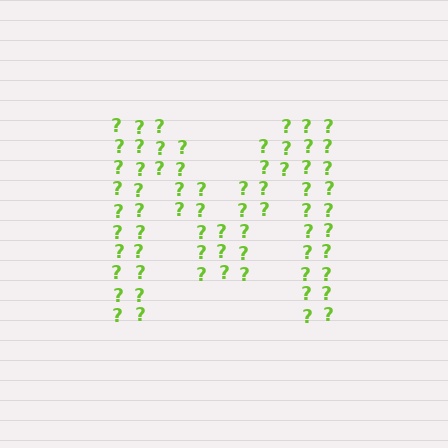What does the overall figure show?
The overall figure shows the letter M.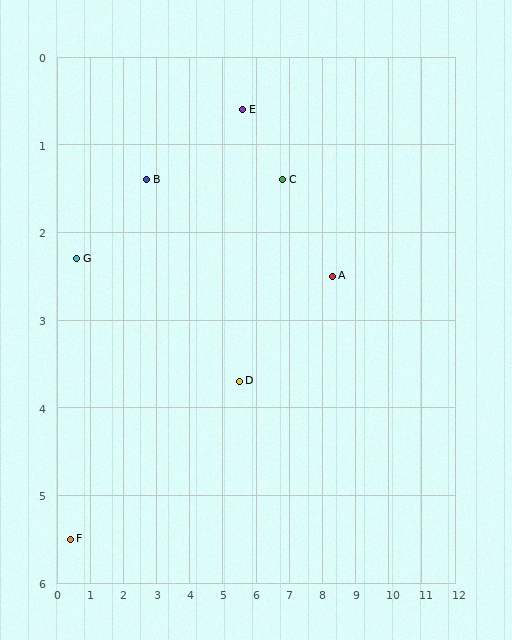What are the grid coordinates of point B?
Point B is at approximately (2.7, 1.4).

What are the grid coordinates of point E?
Point E is at approximately (5.6, 0.6).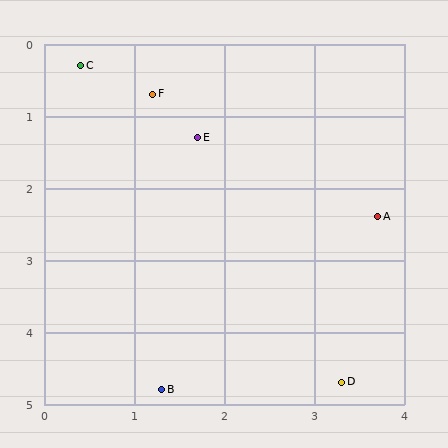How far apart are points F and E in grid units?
Points F and E are about 0.8 grid units apart.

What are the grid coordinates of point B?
Point B is at approximately (1.3, 4.8).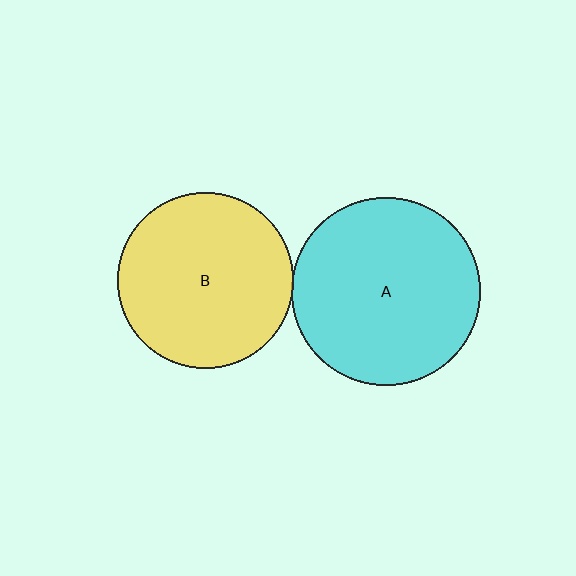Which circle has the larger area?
Circle A (cyan).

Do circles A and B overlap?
Yes.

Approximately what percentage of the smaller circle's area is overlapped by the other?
Approximately 5%.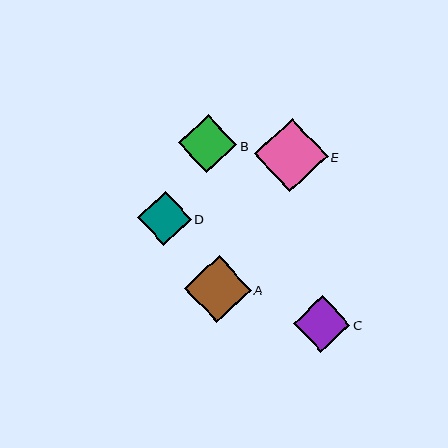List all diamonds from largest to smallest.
From largest to smallest: E, A, B, C, D.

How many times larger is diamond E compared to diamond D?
Diamond E is approximately 1.4 times the size of diamond D.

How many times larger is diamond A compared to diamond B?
Diamond A is approximately 1.1 times the size of diamond B.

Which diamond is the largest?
Diamond E is the largest with a size of approximately 73 pixels.